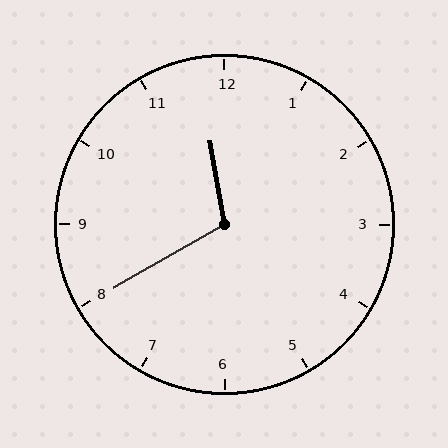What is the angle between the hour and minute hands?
Approximately 110 degrees.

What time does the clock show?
11:40.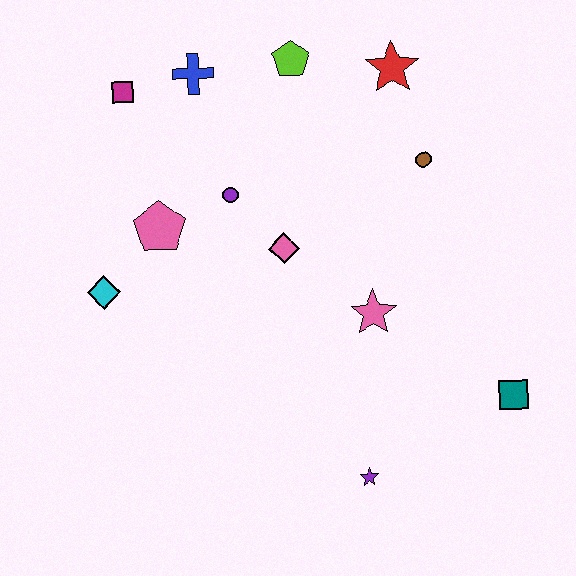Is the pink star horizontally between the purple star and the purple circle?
No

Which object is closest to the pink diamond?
The purple circle is closest to the pink diamond.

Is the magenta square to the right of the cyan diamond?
Yes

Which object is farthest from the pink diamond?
The teal square is farthest from the pink diamond.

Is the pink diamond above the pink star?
Yes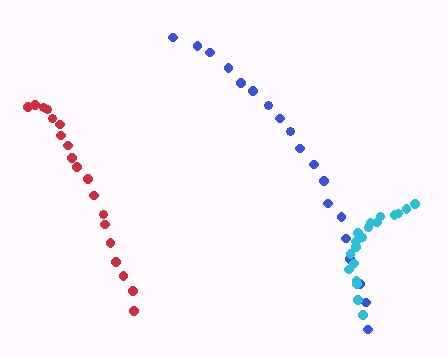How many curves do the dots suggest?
There are 3 distinct paths.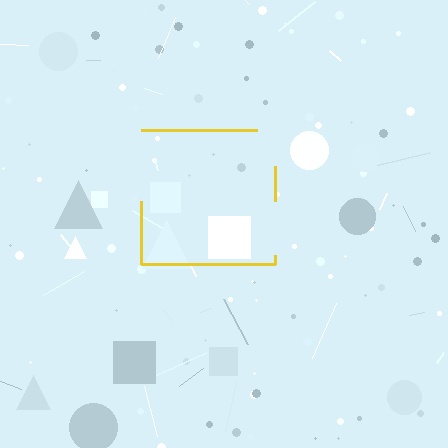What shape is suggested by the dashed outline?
The dashed outline suggests a square.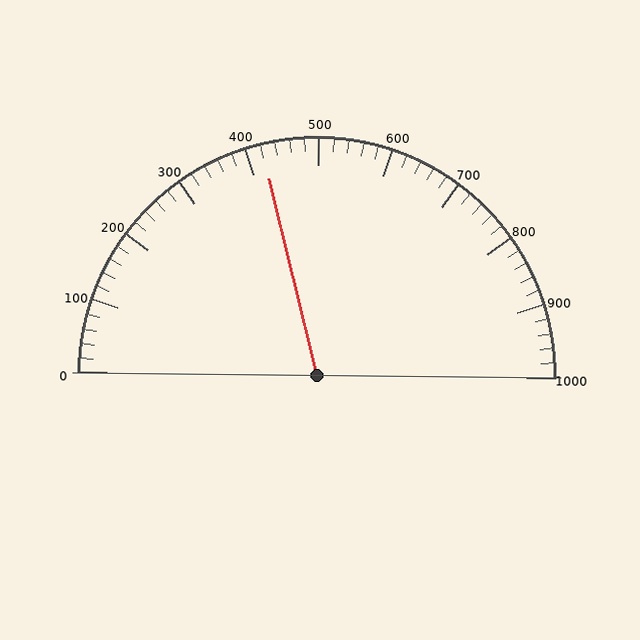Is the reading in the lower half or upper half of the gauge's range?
The reading is in the lower half of the range (0 to 1000).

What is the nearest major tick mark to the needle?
The nearest major tick mark is 400.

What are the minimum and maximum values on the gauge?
The gauge ranges from 0 to 1000.